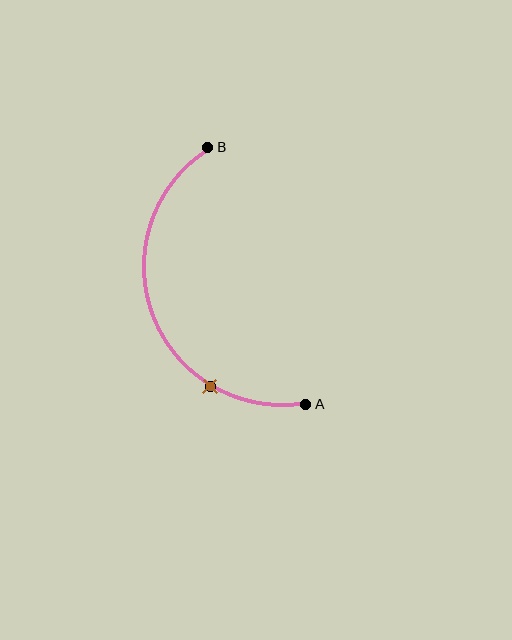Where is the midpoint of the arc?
The arc midpoint is the point on the curve farthest from the straight line joining A and B. It sits to the left of that line.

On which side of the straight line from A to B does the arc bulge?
The arc bulges to the left of the straight line connecting A and B.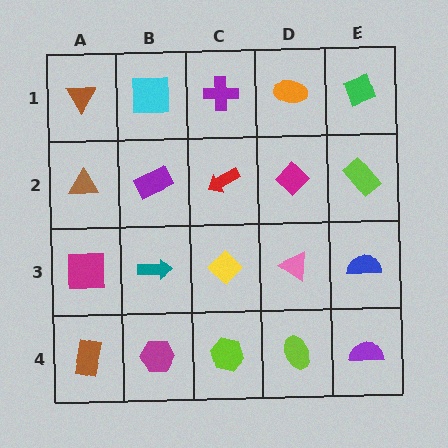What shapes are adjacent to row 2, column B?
A cyan square (row 1, column B), a teal arrow (row 3, column B), a brown triangle (row 2, column A), a red arrow (row 2, column C).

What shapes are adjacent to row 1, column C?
A red arrow (row 2, column C), a cyan square (row 1, column B), an orange ellipse (row 1, column D).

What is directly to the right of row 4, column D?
A purple semicircle.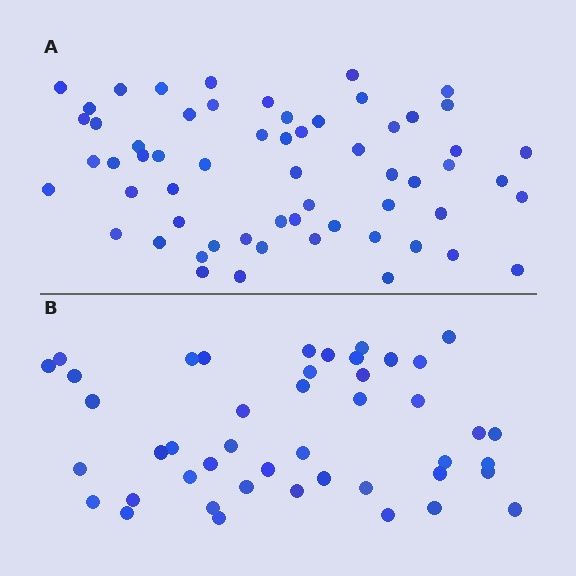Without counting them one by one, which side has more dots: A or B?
Region A (the top region) has more dots.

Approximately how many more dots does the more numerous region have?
Region A has approximately 15 more dots than region B.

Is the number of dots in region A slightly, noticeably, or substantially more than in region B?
Region A has noticeably more, but not dramatically so. The ratio is roughly 1.3 to 1.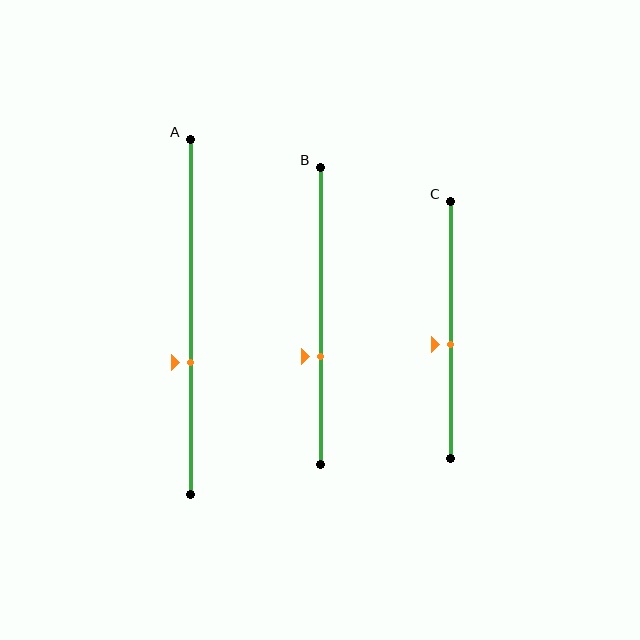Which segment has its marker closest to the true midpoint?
Segment C has its marker closest to the true midpoint.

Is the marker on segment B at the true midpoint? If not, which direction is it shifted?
No, the marker on segment B is shifted downward by about 14% of the segment length.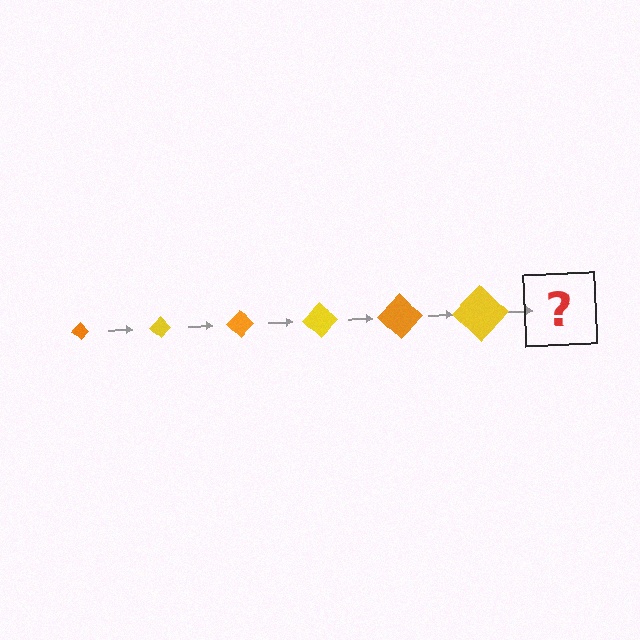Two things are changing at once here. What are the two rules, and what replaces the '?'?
The two rules are that the diamond grows larger each step and the color cycles through orange and yellow. The '?' should be an orange diamond, larger than the previous one.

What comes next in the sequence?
The next element should be an orange diamond, larger than the previous one.